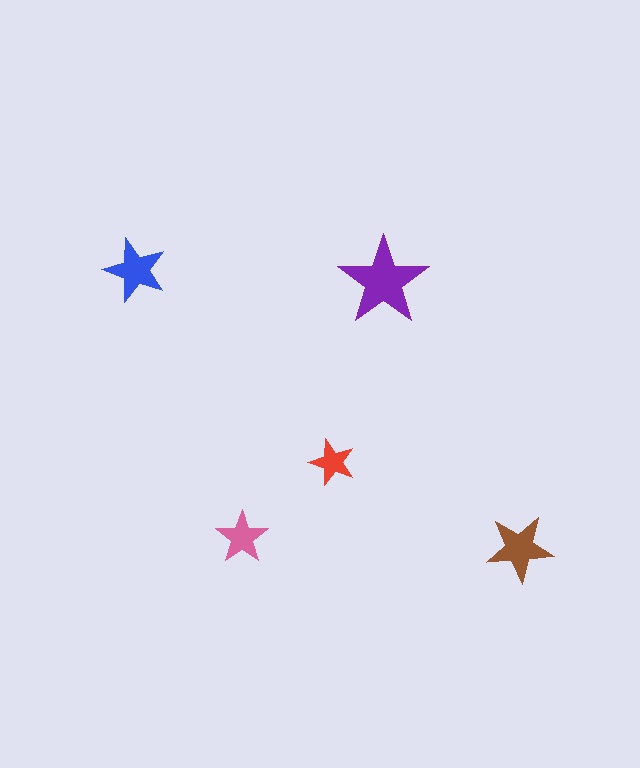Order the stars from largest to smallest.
the purple one, the brown one, the blue one, the pink one, the red one.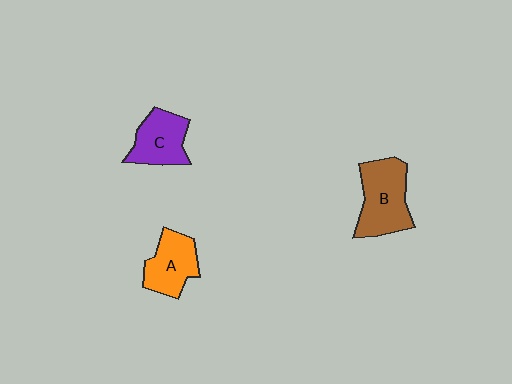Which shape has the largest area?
Shape B (brown).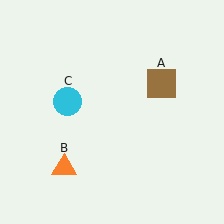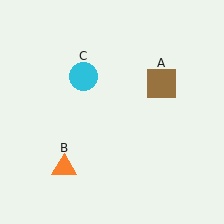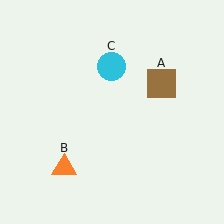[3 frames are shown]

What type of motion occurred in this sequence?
The cyan circle (object C) rotated clockwise around the center of the scene.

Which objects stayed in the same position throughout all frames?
Brown square (object A) and orange triangle (object B) remained stationary.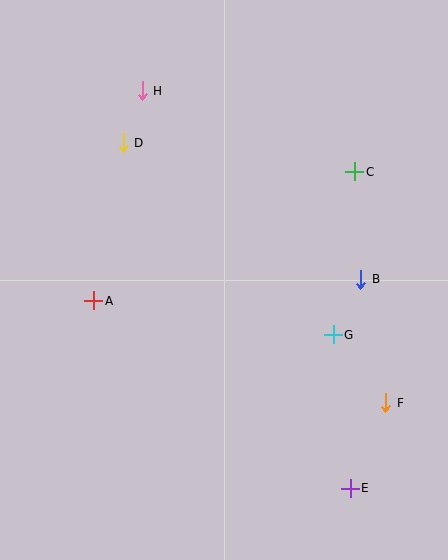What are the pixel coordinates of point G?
Point G is at (333, 335).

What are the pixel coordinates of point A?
Point A is at (94, 301).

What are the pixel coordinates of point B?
Point B is at (361, 279).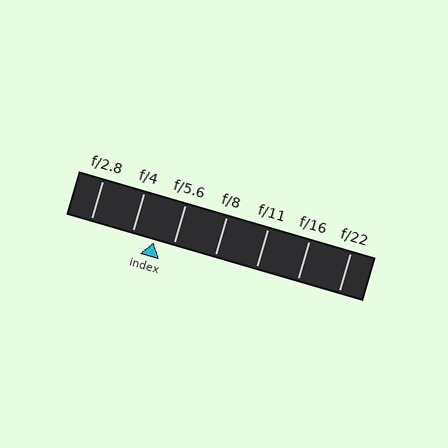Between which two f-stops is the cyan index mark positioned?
The index mark is between f/4 and f/5.6.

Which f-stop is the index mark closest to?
The index mark is closest to f/5.6.